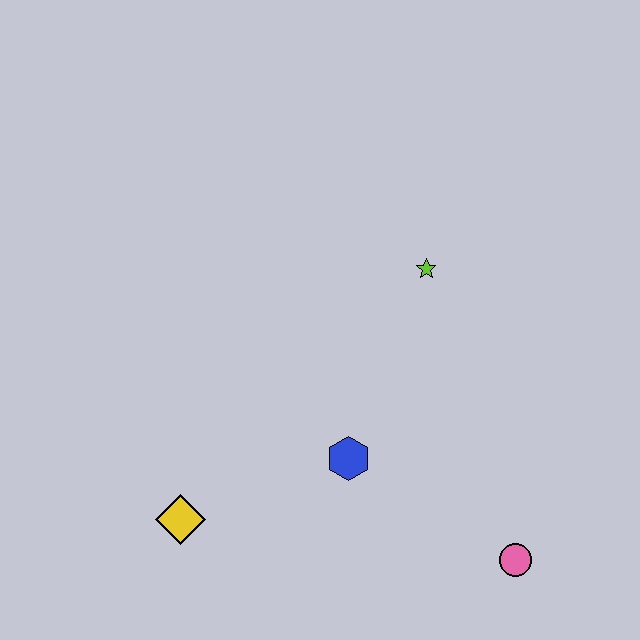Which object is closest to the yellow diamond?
The blue hexagon is closest to the yellow diamond.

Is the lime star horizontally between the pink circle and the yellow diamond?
Yes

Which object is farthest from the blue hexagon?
The lime star is farthest from the blue hexagon.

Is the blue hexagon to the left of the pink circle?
Yes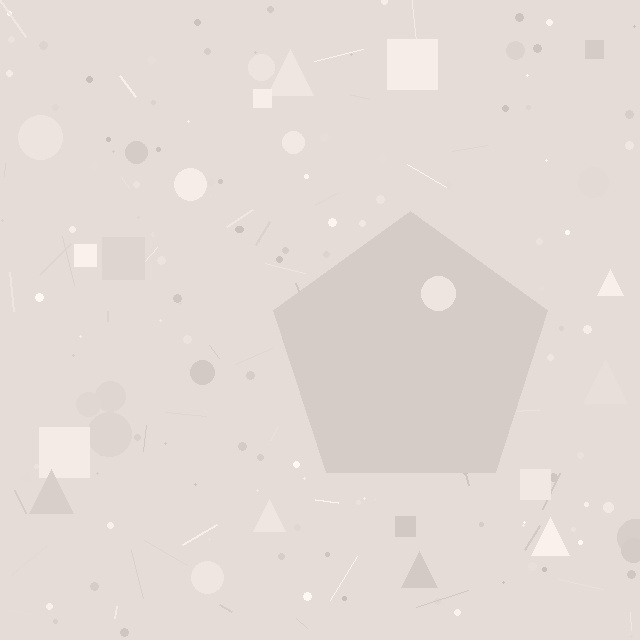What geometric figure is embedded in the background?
A pentagon is embedded in the background.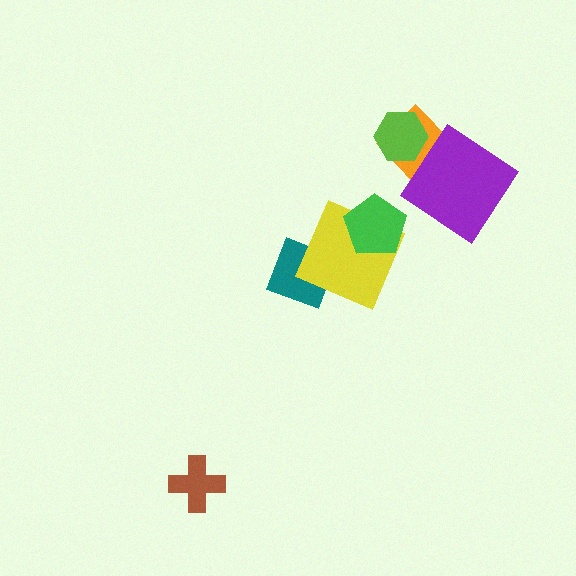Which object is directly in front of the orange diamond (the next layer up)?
The purple diamond is directly in front of the orange diamond.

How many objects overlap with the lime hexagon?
1 object overlaps with the lime hexagon.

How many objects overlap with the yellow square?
2 objects overlap with the yellow square.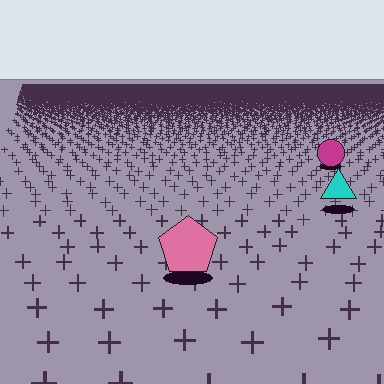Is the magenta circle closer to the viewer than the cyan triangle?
No. The cyan triangle is closer — you can tell from the texture gradient: the ground texture is coarser near it.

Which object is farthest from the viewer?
The magenta circle is farthest from the viewer. It appears smaller and the ground texture around it is denser.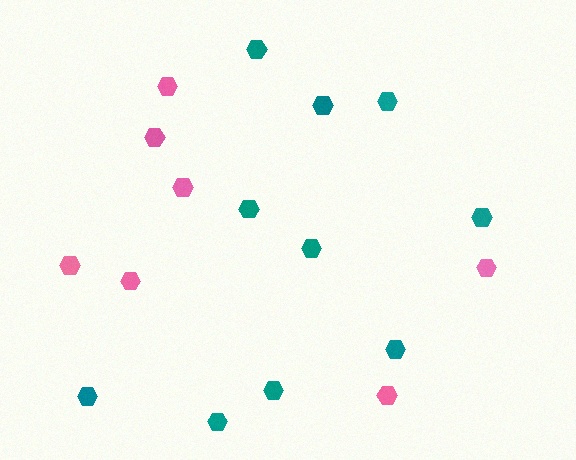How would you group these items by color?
There are 2 groups: one group of pink hexagons (7) and one group of teal hexagons (10).